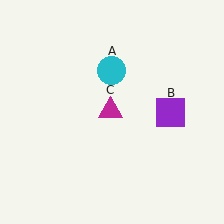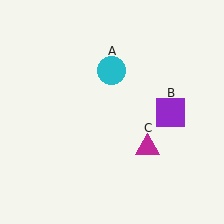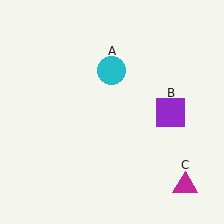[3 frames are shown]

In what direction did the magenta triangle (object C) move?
The magenta triangle (object C) moved down and to the right.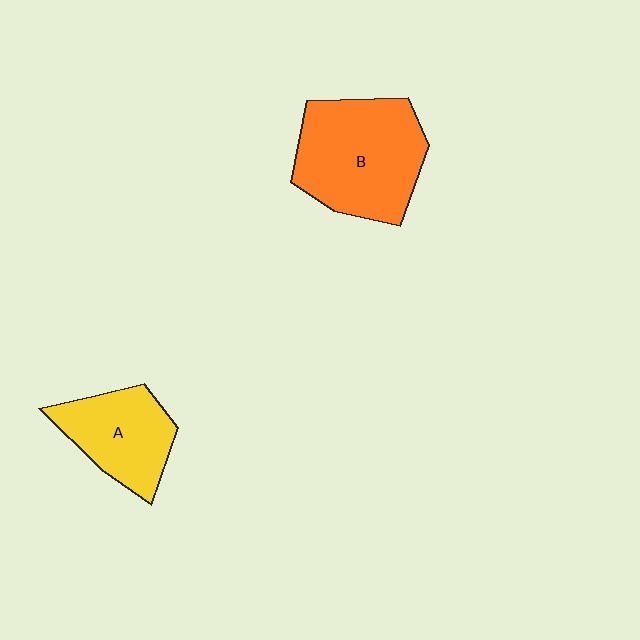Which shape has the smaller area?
Shape A (yellow).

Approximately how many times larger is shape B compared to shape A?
Approximately 1.5 times.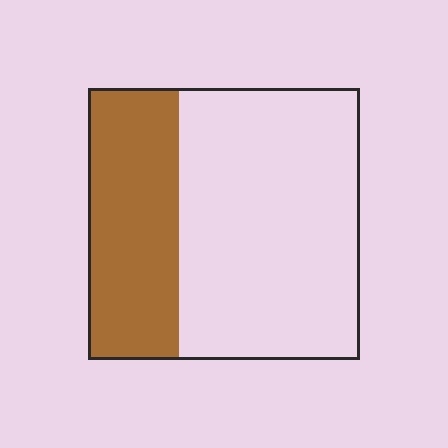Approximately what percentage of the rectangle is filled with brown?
Approximately 35%.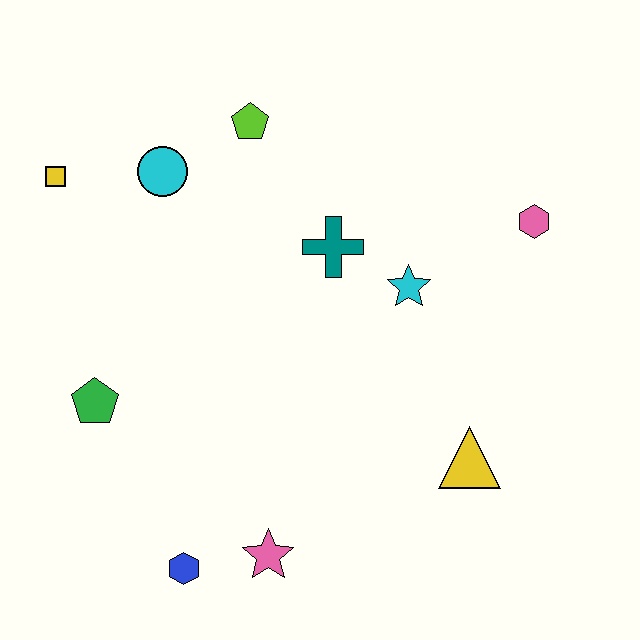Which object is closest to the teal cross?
The cyan star is closest to the teal cross.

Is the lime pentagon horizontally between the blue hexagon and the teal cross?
Yes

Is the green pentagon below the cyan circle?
Yes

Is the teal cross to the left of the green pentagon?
No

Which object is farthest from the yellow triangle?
The yellow square is farthest from the yellow triangle.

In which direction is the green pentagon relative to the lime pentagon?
The green pentagon is below the lime pentagon.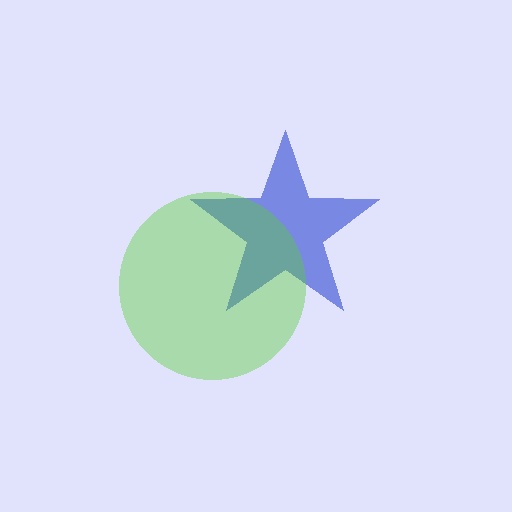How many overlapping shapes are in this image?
There are 2 overlapping shapes in the image.